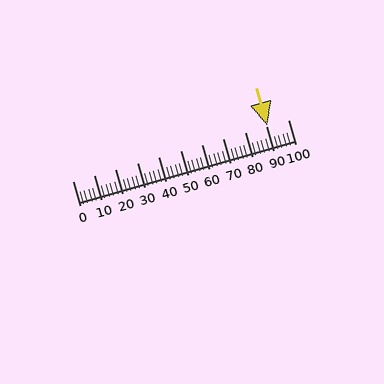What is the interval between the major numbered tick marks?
The major tick marks are spaced 10 units apart.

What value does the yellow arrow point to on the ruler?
The yellow arrow points to approximately 90.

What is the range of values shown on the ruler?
The ruler shows values from 0 to 100.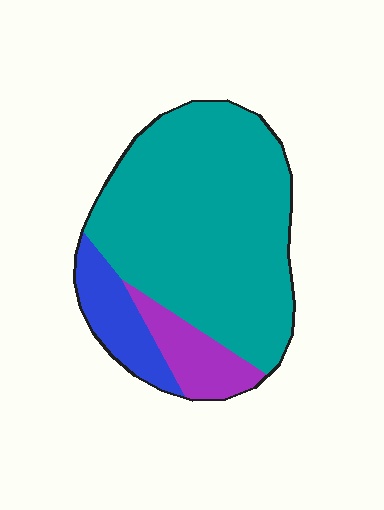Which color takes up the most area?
Teal, at roughly 75%.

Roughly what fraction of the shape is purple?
Purple takes up about one eighth (1/8) of the shape.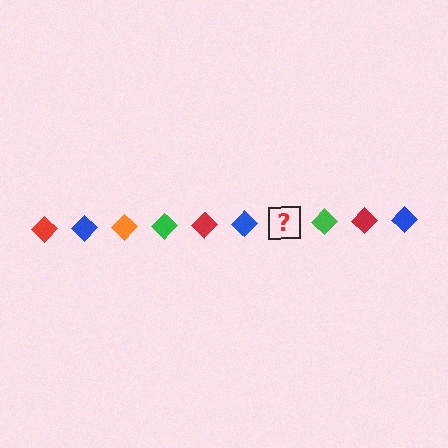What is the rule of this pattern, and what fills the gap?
The rule is that the pattern cycles through red, blue, orange, green diamonds. The gap should be filled with an orange diamond.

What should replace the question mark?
The question mark should be replaced with an orange diamond.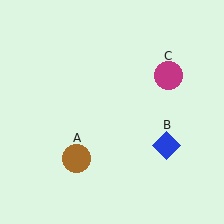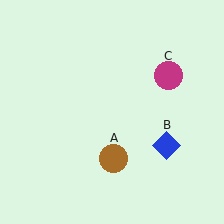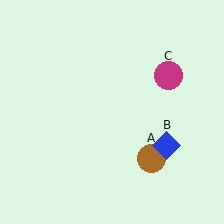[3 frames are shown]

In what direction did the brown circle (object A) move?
The brown circle (object A) moved right.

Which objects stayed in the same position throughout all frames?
Blue diamond (object B) and magenta circle (object C) remained stationary.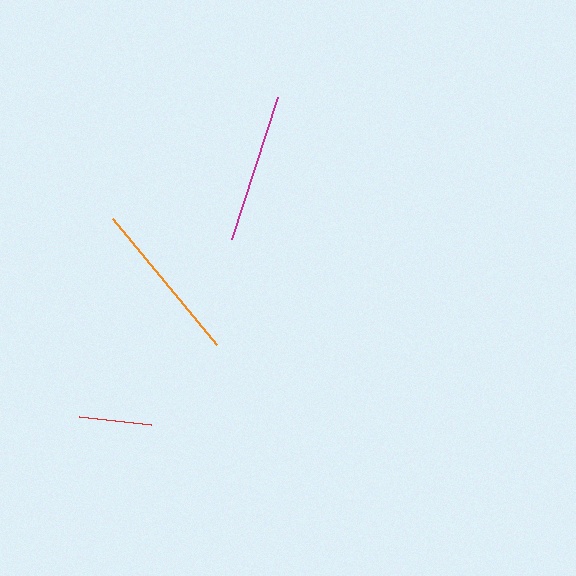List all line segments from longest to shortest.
From longest to shortest: orange, magenta, red.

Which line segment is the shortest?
The red line is the shortest at approximately 73 pixels.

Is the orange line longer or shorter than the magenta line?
The orange line is longer than the magenta line.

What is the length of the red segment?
The red segment is approximately 73 pixels long.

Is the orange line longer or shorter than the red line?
The orange line is longer than the red line.